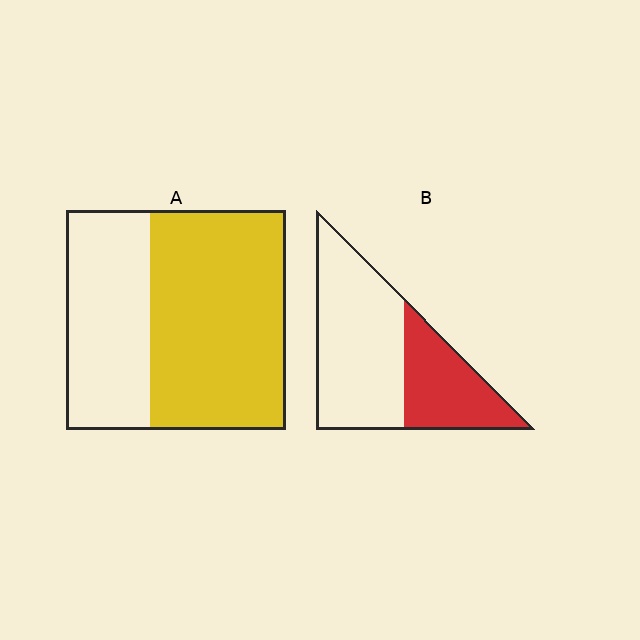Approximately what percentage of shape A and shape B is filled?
A is approximately 60% and B is approximately 35%.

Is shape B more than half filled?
No.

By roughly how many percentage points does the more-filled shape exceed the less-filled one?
By roughly 25 percentage points (A over B).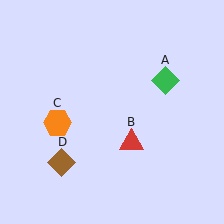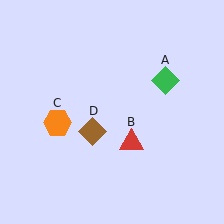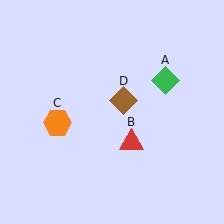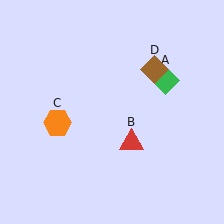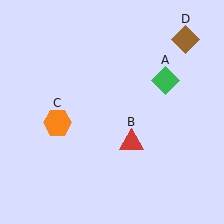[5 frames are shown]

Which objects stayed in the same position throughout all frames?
Green diamond (object A) and red triangle (object B) and orange hexagon (object C) remained stationary.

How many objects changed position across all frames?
1 object changed position: brown diamond (object D).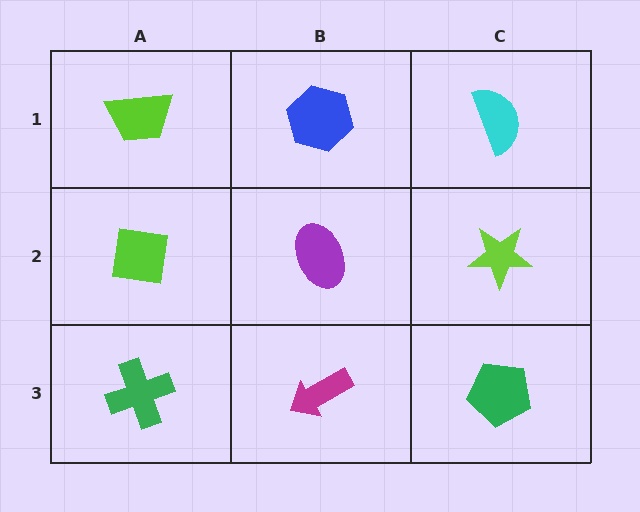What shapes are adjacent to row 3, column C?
A lime star (row 2, column C), a magenta arrow (row 3, column B).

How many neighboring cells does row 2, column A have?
3.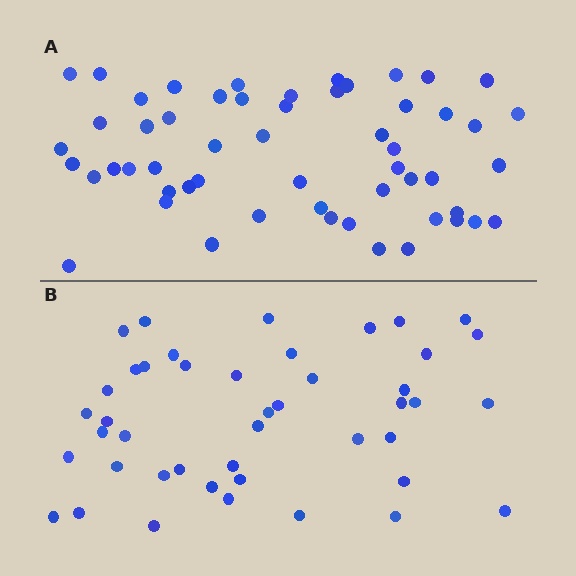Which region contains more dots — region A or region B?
Region A (the top region) has more dots.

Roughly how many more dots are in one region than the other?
Region A has roughly 12 or so more dots than region B.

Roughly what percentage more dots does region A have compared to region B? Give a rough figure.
About 25% more.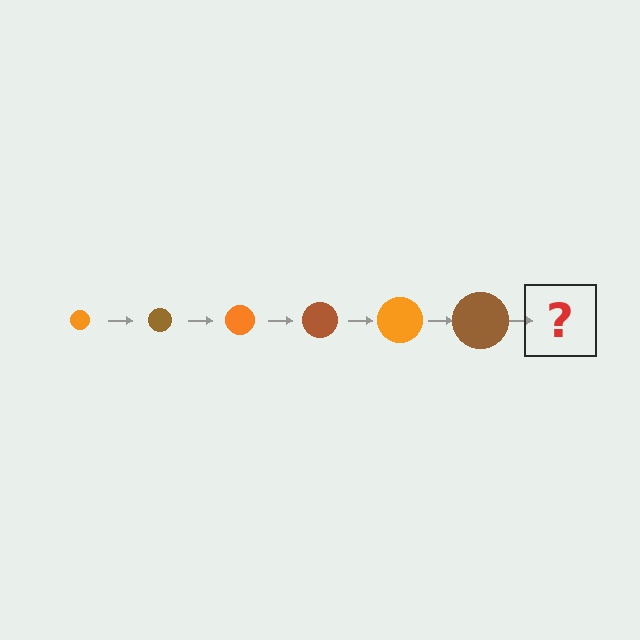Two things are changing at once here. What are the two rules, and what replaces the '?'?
The two rules are that the circle grows larger each step and the color cycles through orange and brown. The '?' should be an orange circle, larger than the previous one.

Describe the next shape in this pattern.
It should be an orange circle, larger than the previous one.